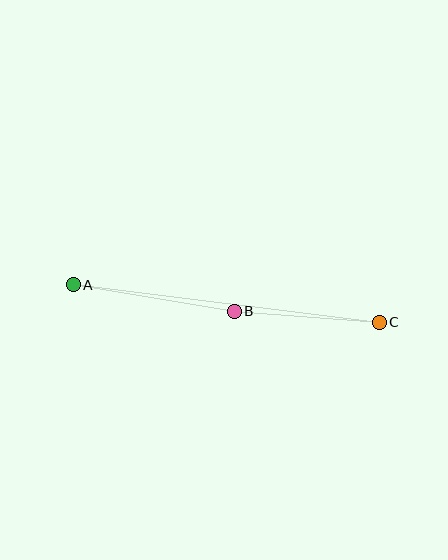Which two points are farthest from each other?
Points A and C are farthest from each other.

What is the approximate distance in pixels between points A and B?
The distance between A and B is approximately 163 pixels.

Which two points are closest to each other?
Points B and C are closest to each other.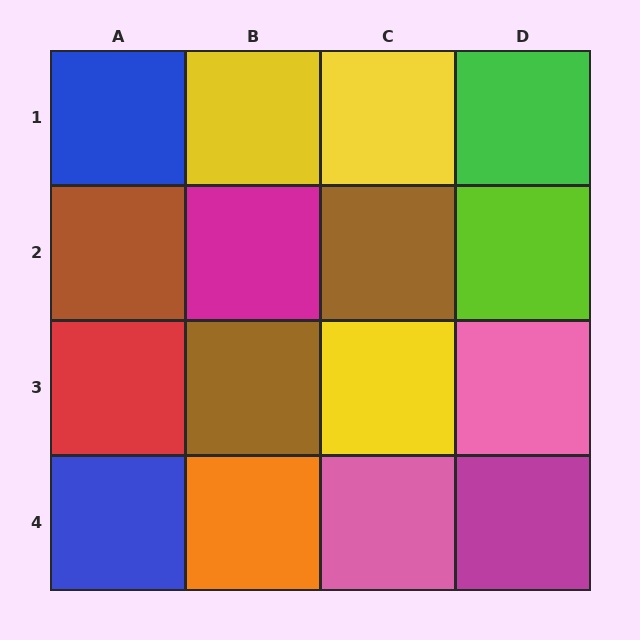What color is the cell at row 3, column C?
Yellow.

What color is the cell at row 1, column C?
Yellow.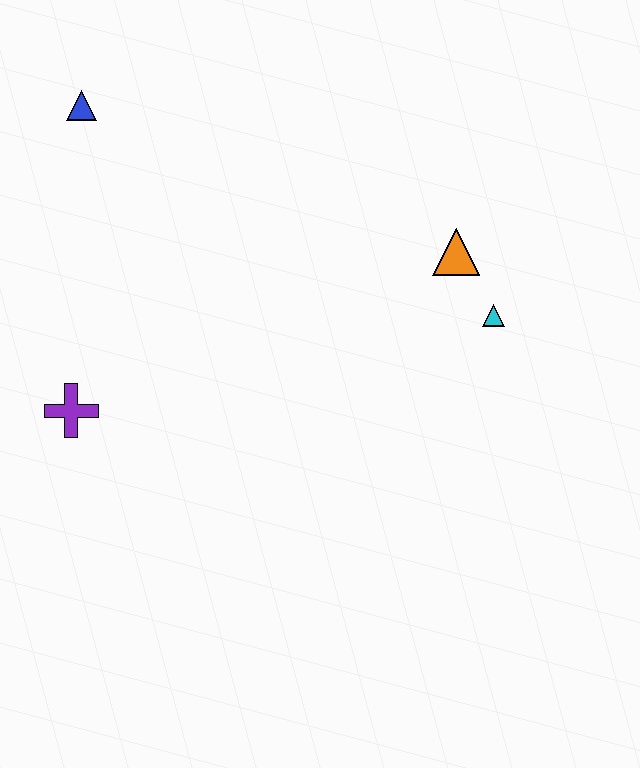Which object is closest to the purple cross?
The blue triangle is closest to the purple cross.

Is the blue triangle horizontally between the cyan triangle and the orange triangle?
No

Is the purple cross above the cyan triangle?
No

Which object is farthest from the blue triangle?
The cyan triangle is farthest from the blue triangle.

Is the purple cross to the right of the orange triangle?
No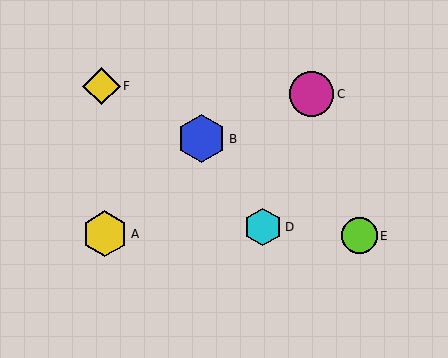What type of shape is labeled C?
Shape C is a magenta circle.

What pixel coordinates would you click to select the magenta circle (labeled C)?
Click at (312, 94) to select the magenta circle C.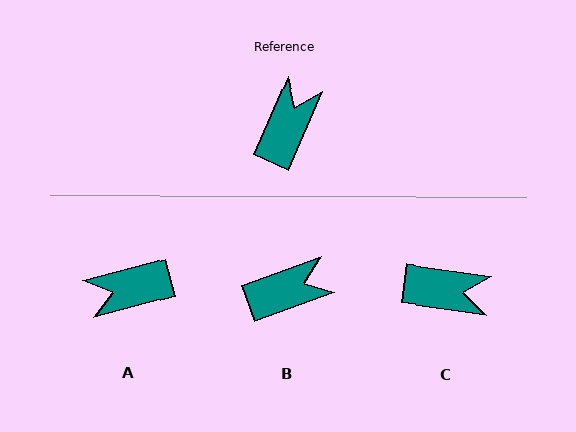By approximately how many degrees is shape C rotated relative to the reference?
Approximately 75 degrees clockwise.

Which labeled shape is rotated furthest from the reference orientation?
A, about 129 degrees away.